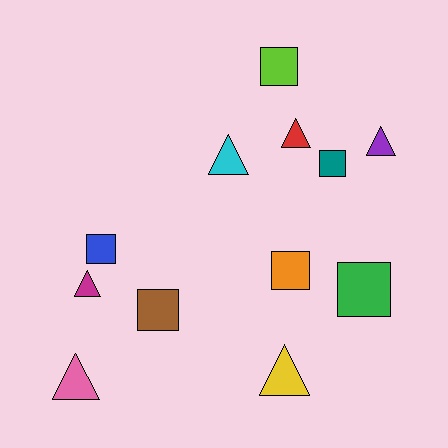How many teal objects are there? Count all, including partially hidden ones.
There is 1 teal object.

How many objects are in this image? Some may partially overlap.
There are 12 objects.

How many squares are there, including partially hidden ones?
There are 6 squares.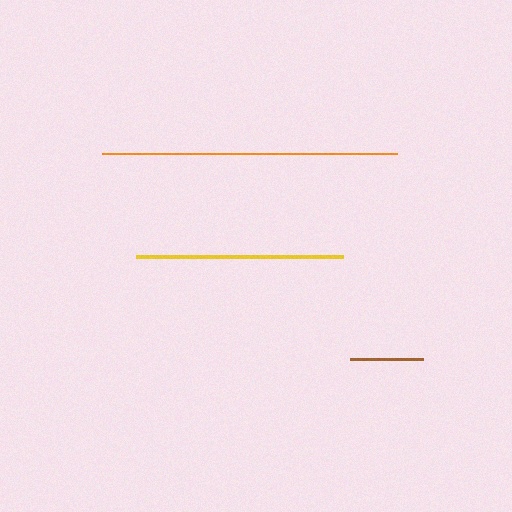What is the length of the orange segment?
The orange segment is approximately 294 pixels long.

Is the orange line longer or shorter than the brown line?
The orange line is longer than the brown line.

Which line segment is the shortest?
The brown line is the shortest at approximately 73 pixels.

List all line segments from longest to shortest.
From longest to shortest: orange, yellow, brown.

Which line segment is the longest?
The orange line is the longest at approximately 294 pixels.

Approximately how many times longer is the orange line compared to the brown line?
The orange line is approximately 4.0 times the length of the brown line.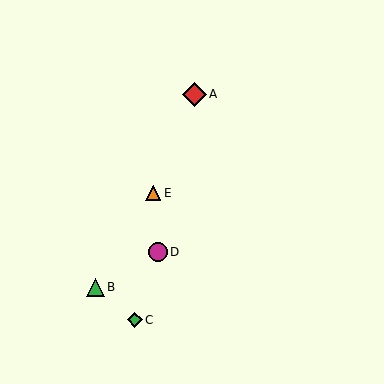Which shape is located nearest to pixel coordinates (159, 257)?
The magenta circle (labeled D) at (158, 252) is nearest to that location.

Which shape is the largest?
The red diamond (labeled A) is the largest.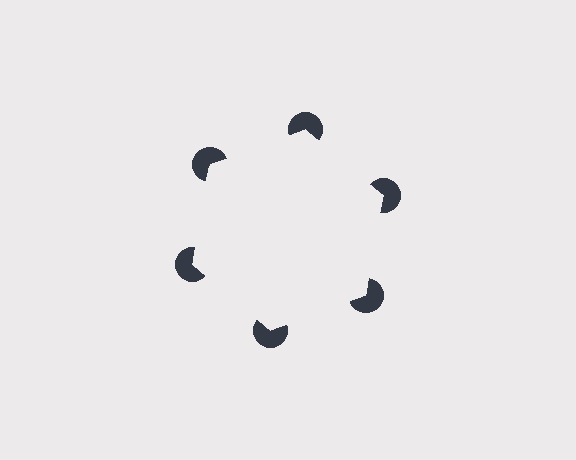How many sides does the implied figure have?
6 sides.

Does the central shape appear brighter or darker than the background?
It typically appears slightly brighter than the background, even though no actual brightness change is drawn.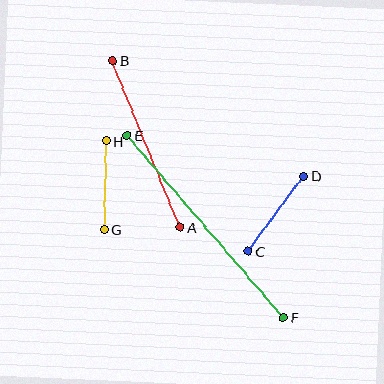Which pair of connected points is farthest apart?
Points E and F are farthest apart.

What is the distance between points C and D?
The distance is approximately 93 pixels.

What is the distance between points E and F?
The distance is approximately 240 pixels.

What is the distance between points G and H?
The distance is approximately 89 pixels.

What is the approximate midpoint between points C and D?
The midpoint is at approximately (276, 214) pixels.